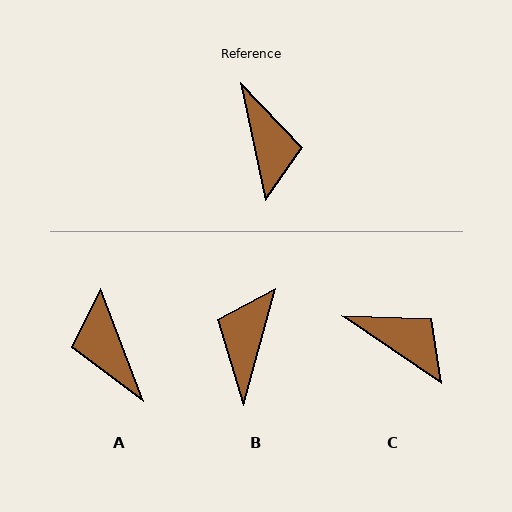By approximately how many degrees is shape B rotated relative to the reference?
Approximately 153 degrees counter-clockwise.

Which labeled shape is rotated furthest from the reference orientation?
A, about 171 degrees away.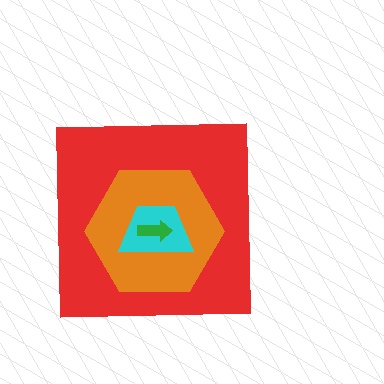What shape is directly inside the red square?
The orange hexagon.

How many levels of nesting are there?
4.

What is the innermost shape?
The green arrow.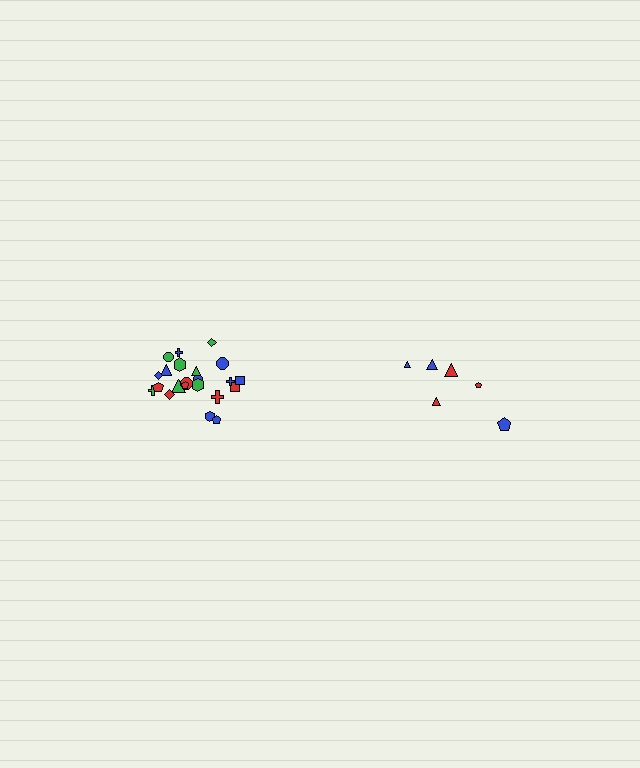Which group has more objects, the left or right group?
The left group.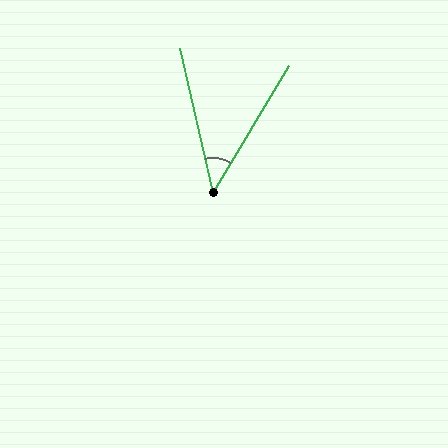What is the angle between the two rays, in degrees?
Approximately 44 degrees.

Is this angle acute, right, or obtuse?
It is acute.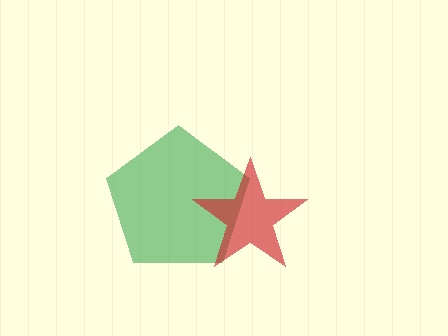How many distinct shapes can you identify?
There are 2 distinct shapes: a green pentagon, a red star.